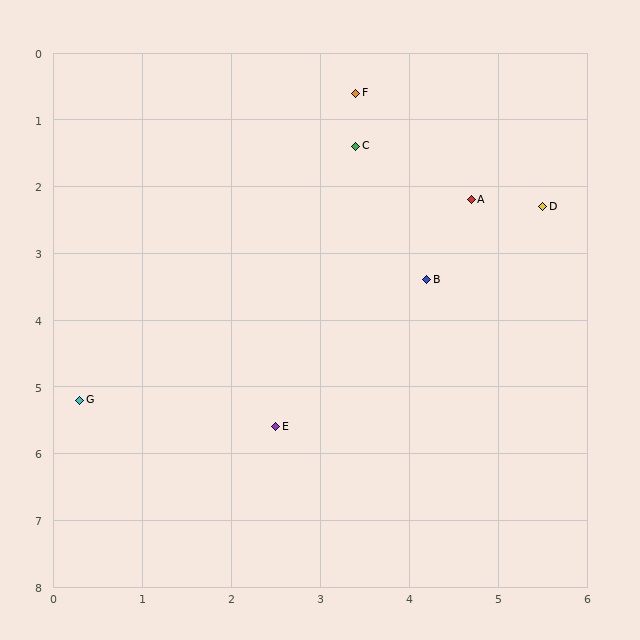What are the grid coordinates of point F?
Point F is at approximately (3.4, 0.6).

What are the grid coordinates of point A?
Point A is at approximately (4.7, 2.2).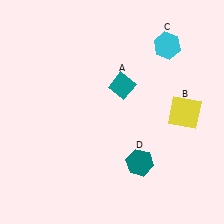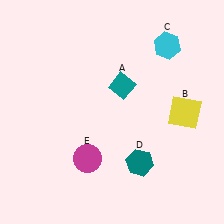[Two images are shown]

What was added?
A magenta circle (E) was added in Image 2.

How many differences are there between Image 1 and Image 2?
There is 1 difference between the two images.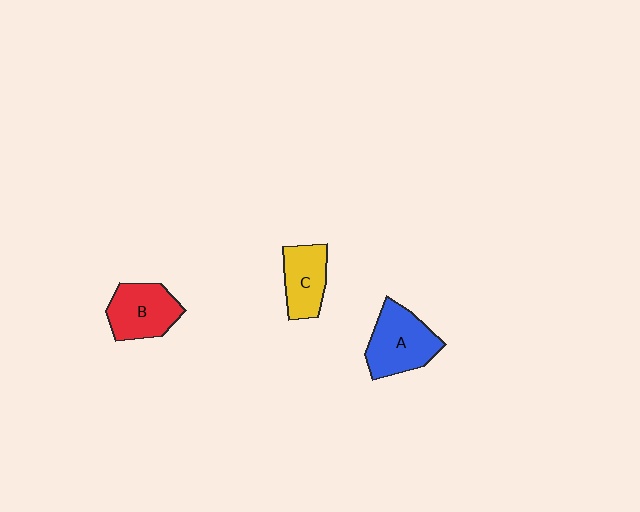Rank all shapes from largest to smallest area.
From largest to smallest: A (blue), B (red), C (yellow).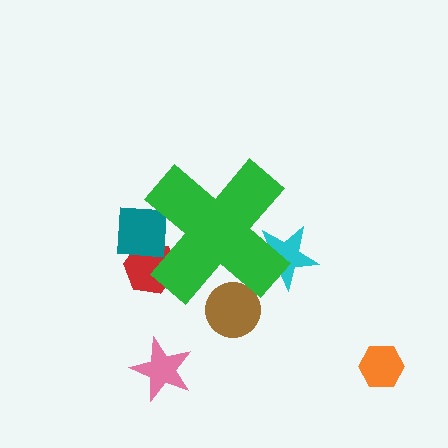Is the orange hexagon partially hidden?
No, the orange hexagon is fully visible.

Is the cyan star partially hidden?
Yes, the cyan star is partially hidden behind the green cross.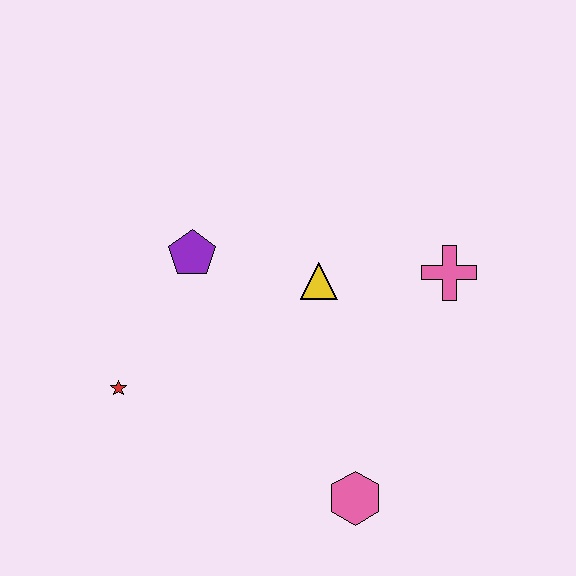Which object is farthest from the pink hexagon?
The purple pentagon is farthest from the pink hexagon.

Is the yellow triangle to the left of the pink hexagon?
Yes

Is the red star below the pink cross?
Yes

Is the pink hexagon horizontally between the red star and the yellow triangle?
No